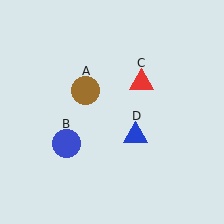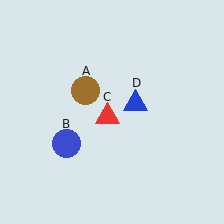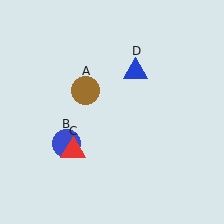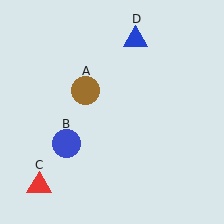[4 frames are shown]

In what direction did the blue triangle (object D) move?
The blue triangle (object D) moved up.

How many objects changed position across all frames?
2 objects changed position: red triangle (object C), blue triangle (object D).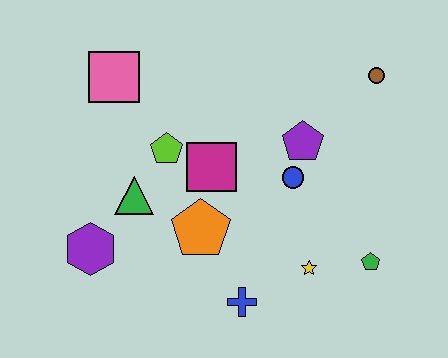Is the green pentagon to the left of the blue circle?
No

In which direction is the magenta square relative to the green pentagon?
The magenta square is to the left of the green pentagon.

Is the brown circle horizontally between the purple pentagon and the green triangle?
No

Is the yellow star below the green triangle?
Yes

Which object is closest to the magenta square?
The lime pentagon is closest to the magenta square.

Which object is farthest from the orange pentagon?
The brown circle is farthest from the orange pentagon.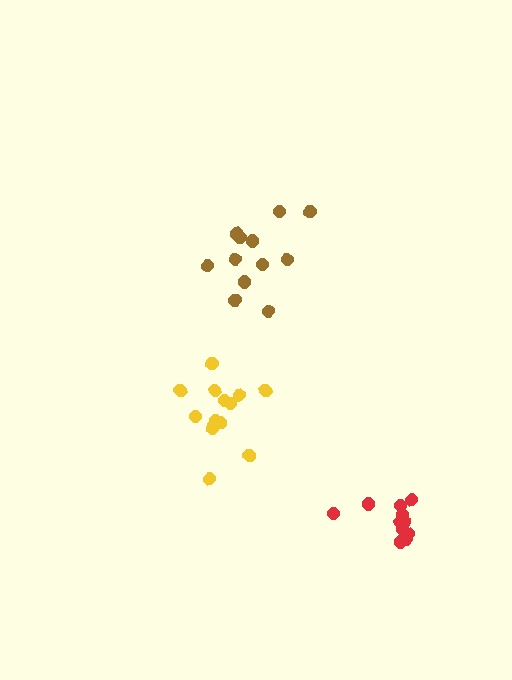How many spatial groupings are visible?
There are 3 spatial groupings.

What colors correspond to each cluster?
The clusters are colored: brown, yellow, red.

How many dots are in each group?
Group 1: 12 dots, Group 2: 13 dots, Group 3: 11 dots (36 total).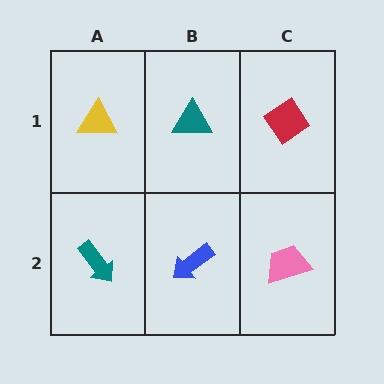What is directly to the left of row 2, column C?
A blue arrow.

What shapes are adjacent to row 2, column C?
A red diamond (row 1, column C), a blue arrow (row 2, column B).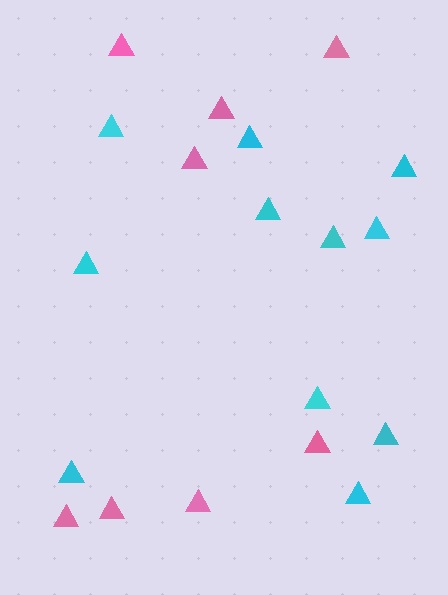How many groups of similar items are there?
There are 2 groups: one group of cyan triangles (11) and one group of pink triangles (8).